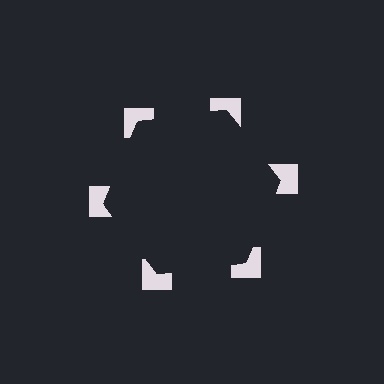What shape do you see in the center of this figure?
An illusory hexagon — its edges are inferred from the aligned wedge cuts in the notched squares, not physically drawn.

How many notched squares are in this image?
There are 6 — one at each vertex of the illusory hexagon.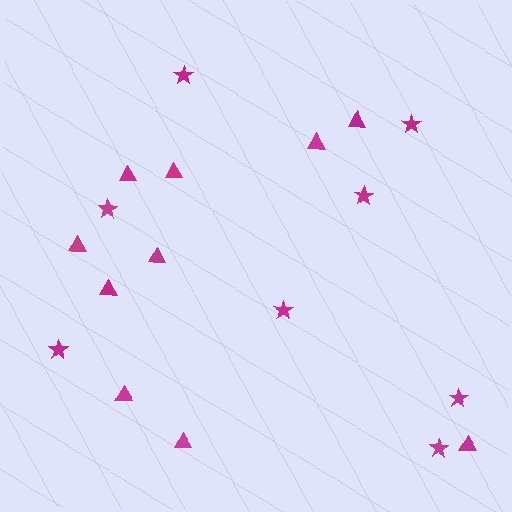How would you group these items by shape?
There are 2 groups: one group of stars (8) and one group of triangles (10).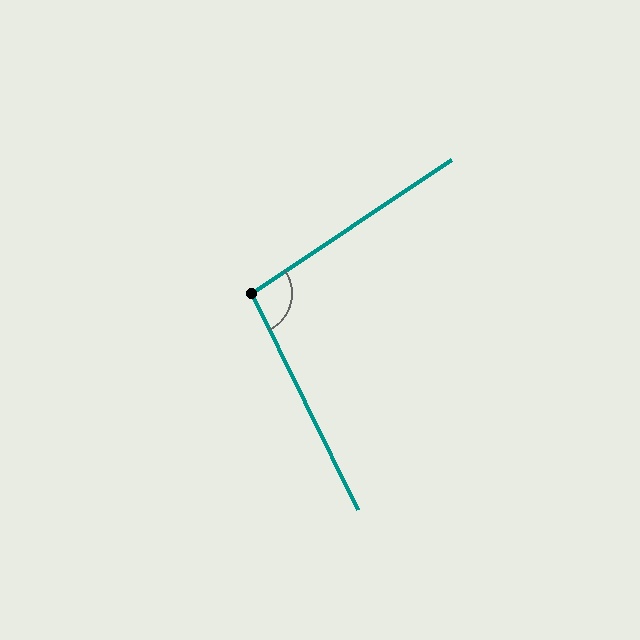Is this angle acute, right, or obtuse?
It is obtuse.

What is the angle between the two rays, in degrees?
Approximately 98 degrees.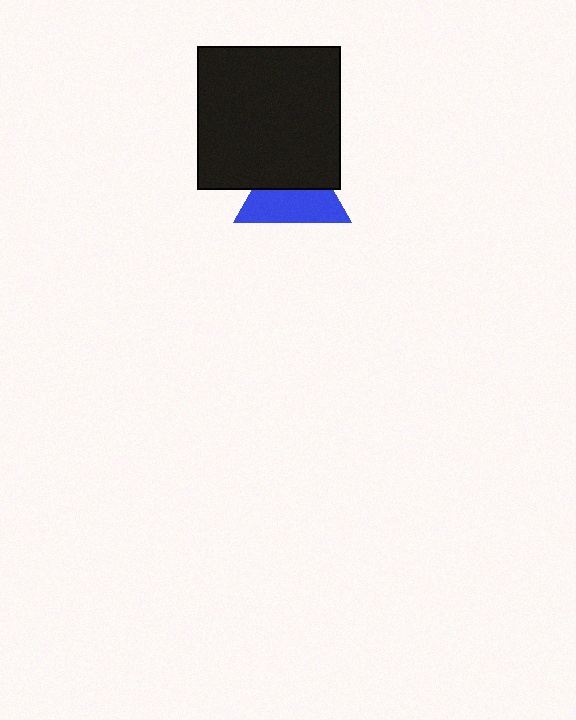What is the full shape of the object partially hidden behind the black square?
The partially hidden object is a blue triangle.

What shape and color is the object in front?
The object in front is a black square.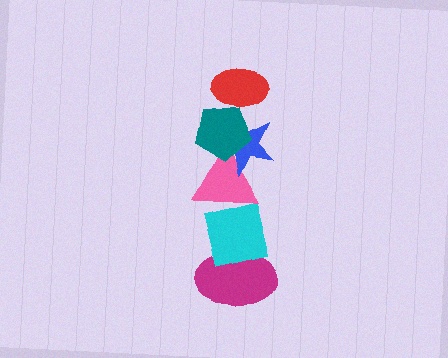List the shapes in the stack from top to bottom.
From top to bottom: the red ellipse, the teal pentagon, the blue star, the pink triangle, the cyan square, the magenta ellipse.